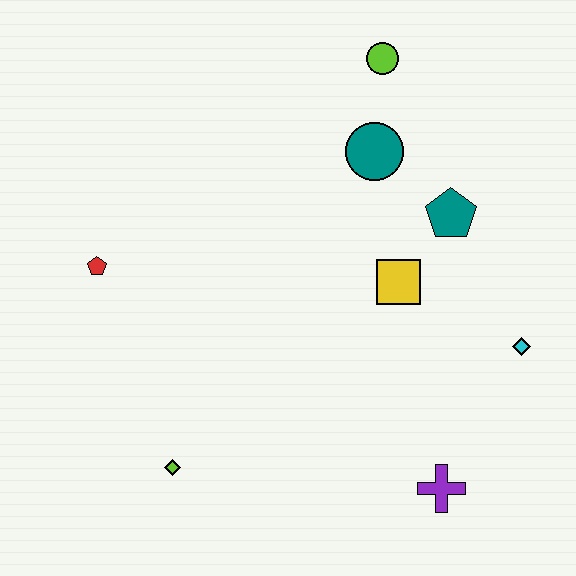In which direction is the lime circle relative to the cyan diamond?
The lime circle is above the cyan diamond.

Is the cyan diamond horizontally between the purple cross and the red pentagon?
No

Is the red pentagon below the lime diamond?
No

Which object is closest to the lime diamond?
The red pentagon is closest to the lime diamond.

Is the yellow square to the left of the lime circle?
No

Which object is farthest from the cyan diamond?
The red pentagon is farthest from the cyan diamond.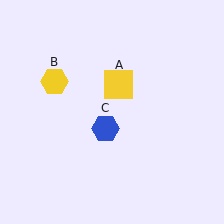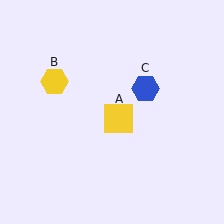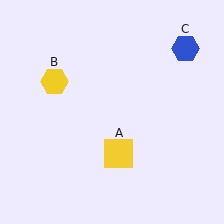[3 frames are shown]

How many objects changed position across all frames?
2 objects changed position: yellow square (object A), blue hexagon (object C).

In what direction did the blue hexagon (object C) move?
The blue hexagon (object C) moved up and to the right.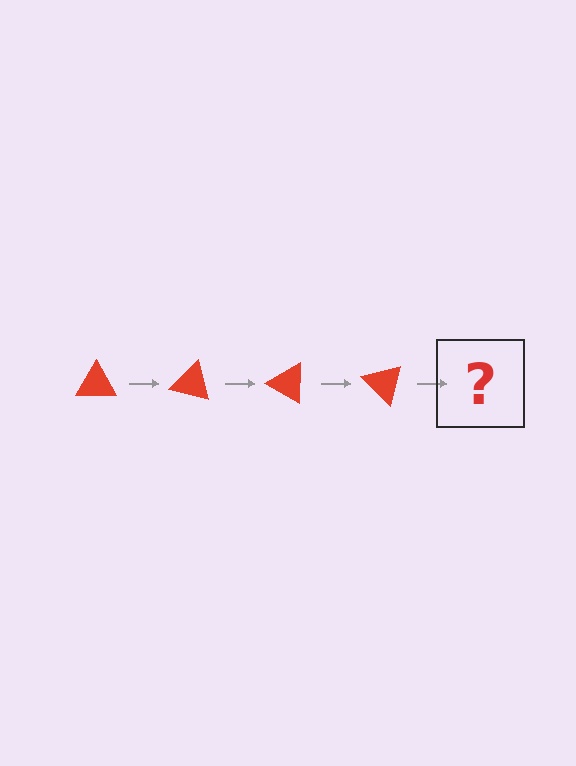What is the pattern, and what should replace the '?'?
The pattern is that the triangle rotates 15 degrees each step. The '?' should be a red triangle rotated 60 degrees.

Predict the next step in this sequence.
The next step is a red triangle rotated 60 degrees.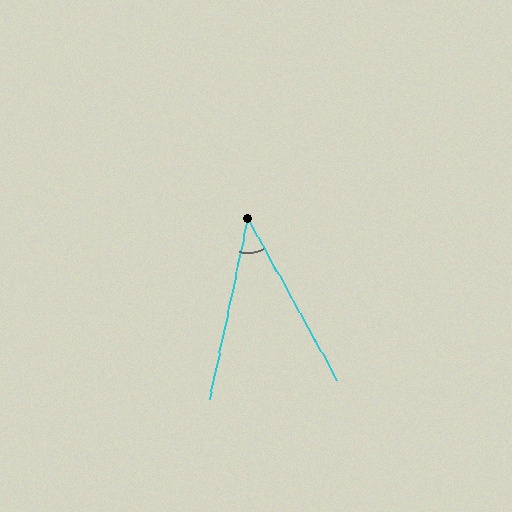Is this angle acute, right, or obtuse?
It is acute.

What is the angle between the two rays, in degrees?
Approximately 41 degrees.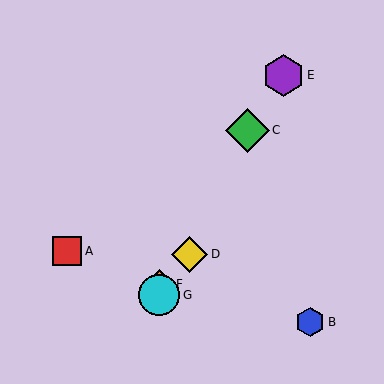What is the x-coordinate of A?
Object A is at x≈67.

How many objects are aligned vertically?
2 objects (F, G) are aligned vertically.